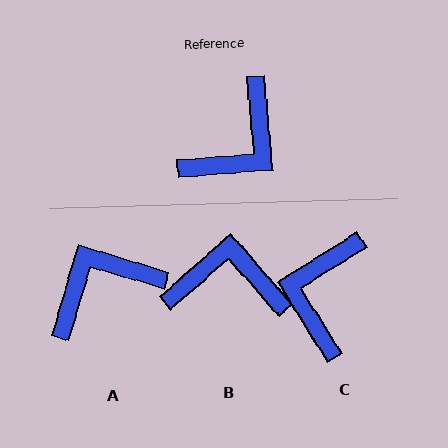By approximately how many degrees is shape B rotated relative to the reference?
Approximately 127 degrees counter-clockwise.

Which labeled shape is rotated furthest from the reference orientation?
A, about 159 degrees away.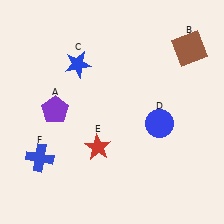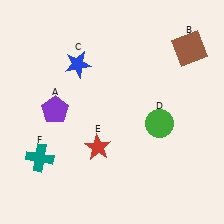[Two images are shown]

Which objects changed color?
D changed from blue to green. F changed from blue to teal.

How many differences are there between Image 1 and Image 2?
There are 2 differences between the two images.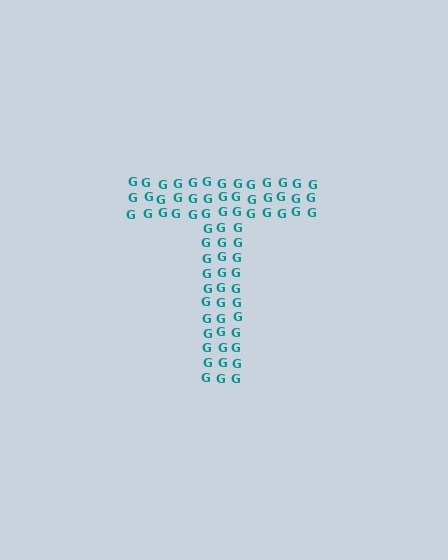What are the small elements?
The small elements are letter G's.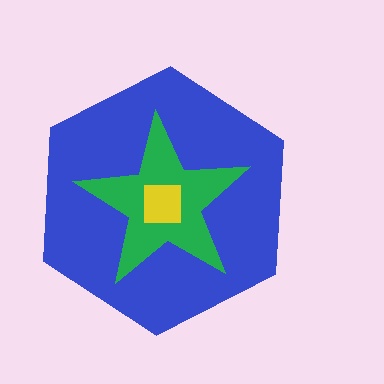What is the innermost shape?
The yellow square.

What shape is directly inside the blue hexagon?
The green star.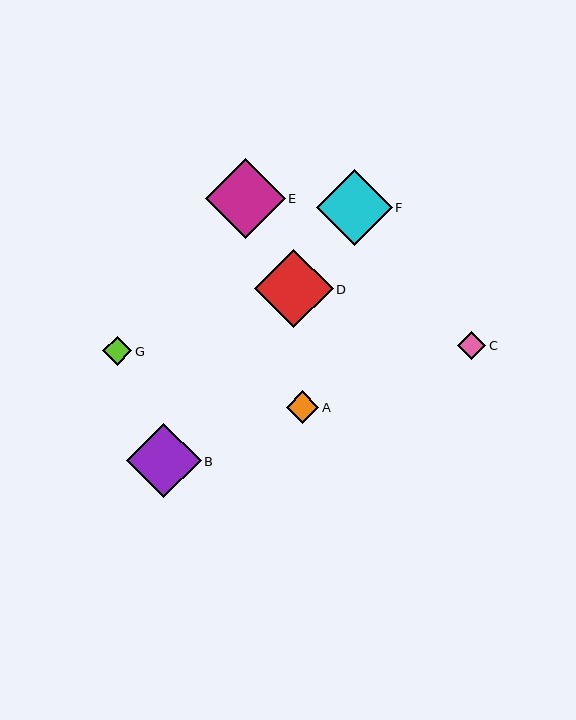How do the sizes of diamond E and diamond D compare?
Diamond E and diamond D are approximately the same size.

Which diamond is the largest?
Diamond E is the largest with a size of approximately 79 pixels.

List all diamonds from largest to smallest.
From largest to smallest: E, D, F, B, A, G, C.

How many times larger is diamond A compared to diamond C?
Diamond A is approximately 1.2 times the size of diamond C.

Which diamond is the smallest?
Diamond C is the smallest with a size of approximately 28 pixels.